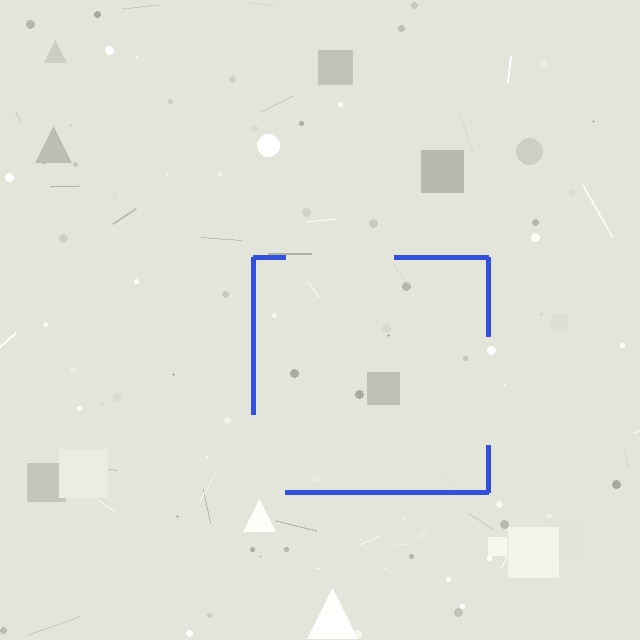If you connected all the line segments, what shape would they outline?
They would outline a square.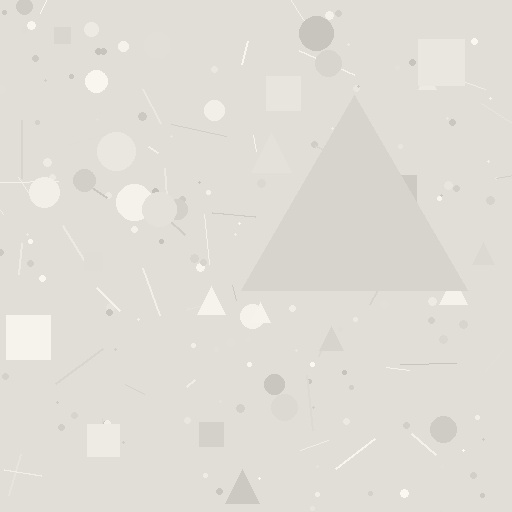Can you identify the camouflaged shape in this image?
The camouflaged shape is a triangle.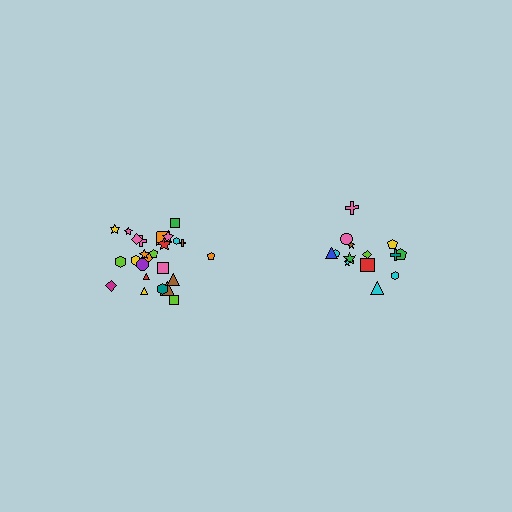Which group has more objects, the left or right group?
The left group.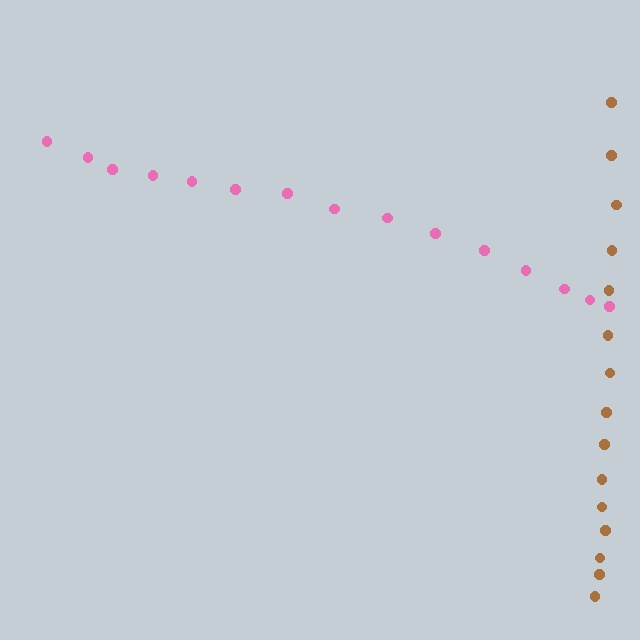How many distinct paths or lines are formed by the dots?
There are 2 distinct paths.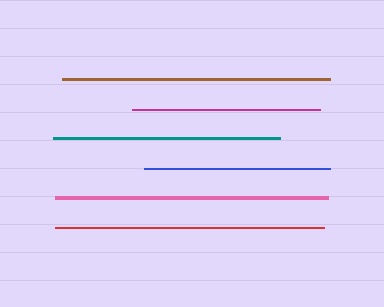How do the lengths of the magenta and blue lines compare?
The magenta and blue lines are approximately the same length.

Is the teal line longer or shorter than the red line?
The red line is longer than the teal line.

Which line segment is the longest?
The pink line is the longest at approximately 273 pixels.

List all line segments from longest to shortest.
From longest to shortest: pink, red, brown, teal, magenta, blue.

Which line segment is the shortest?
The blue line is the shortest at approximately 185 pixels.